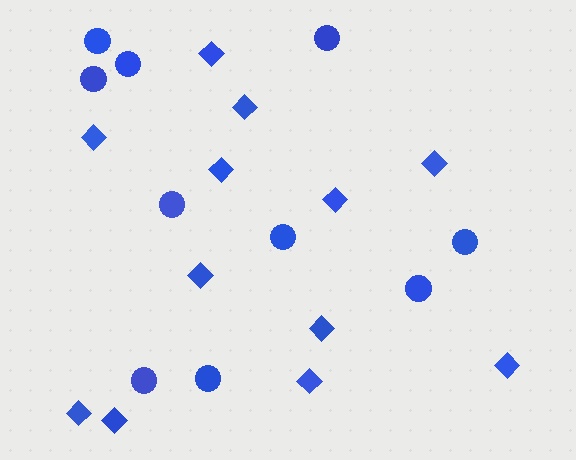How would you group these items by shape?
There are 2 groups: one group of diamonds (12) and one group of circles (10).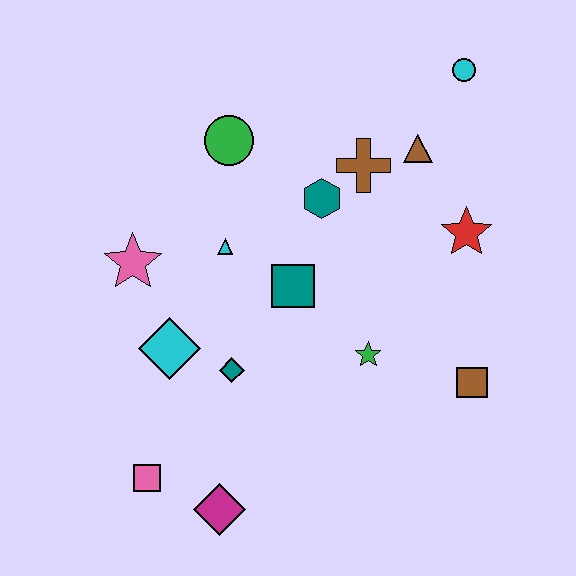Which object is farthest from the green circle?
The magenta diamond is farthest from the green circle.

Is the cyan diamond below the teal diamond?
No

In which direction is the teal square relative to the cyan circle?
The teal square is below the cyan circle.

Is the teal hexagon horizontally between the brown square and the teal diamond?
Yes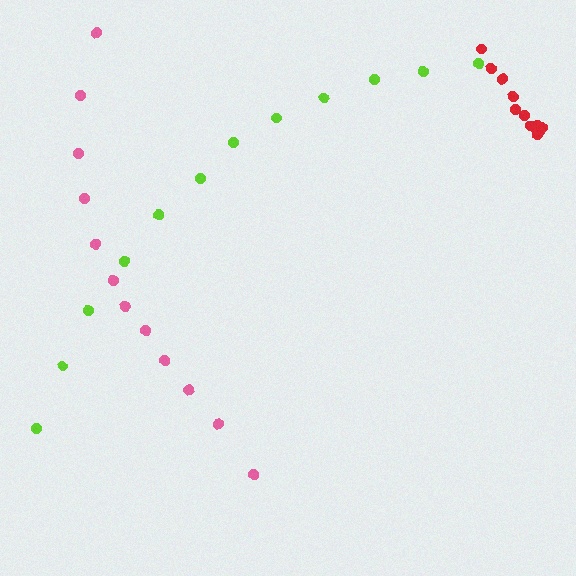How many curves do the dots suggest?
There are 3 distinct paths.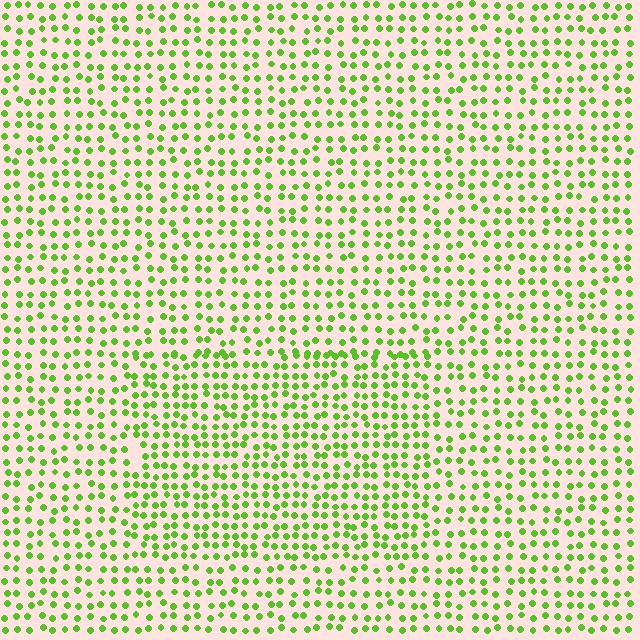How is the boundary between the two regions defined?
The boundary is defined by a change in element density (approximately 1.4x ratio). All elements are the same color, size, and shape.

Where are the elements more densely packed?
The elements are more densely packed inside the rectangle boundary.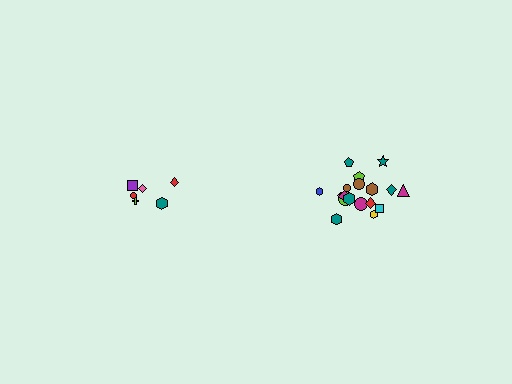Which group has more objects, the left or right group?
The right group.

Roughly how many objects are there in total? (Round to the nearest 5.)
Roughly 25 objects in total.